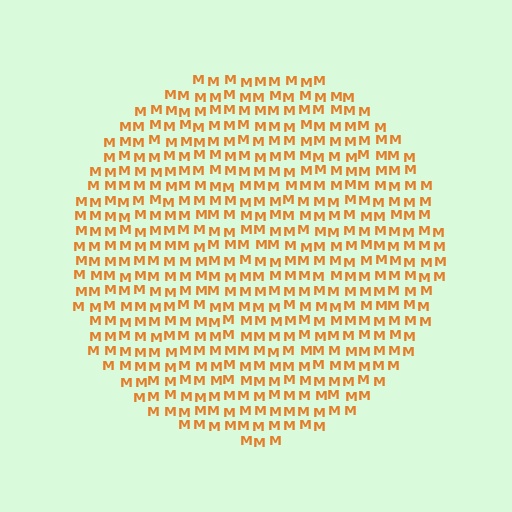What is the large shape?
The large shape is a circle.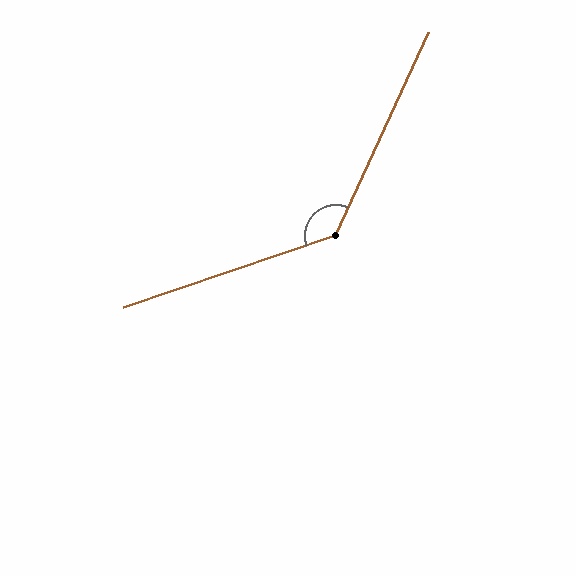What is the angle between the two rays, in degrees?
Approximately 133 degrees.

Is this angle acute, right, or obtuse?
It is obtuse.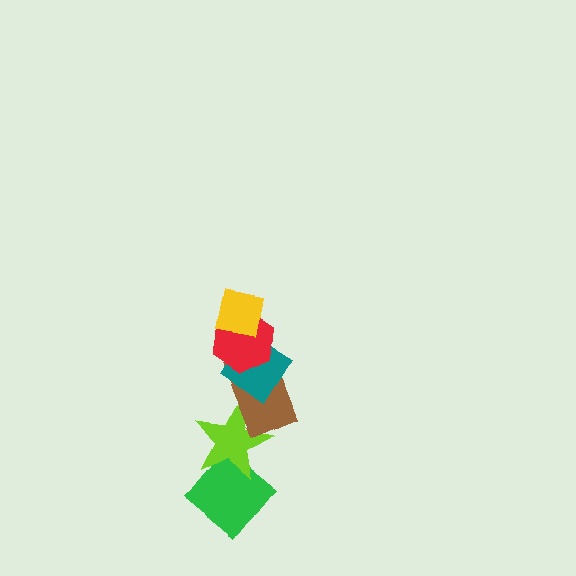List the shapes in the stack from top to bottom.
From top to bottom: the yellow square, the red hexagon, the teal diamond, the brown rectangle, the lime star, the green diamond.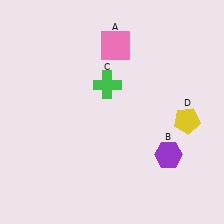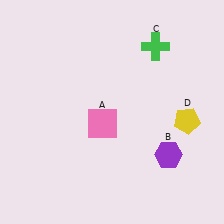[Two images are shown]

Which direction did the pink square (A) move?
The pink square (A) moved down.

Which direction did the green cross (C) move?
The green cross (C) moved right.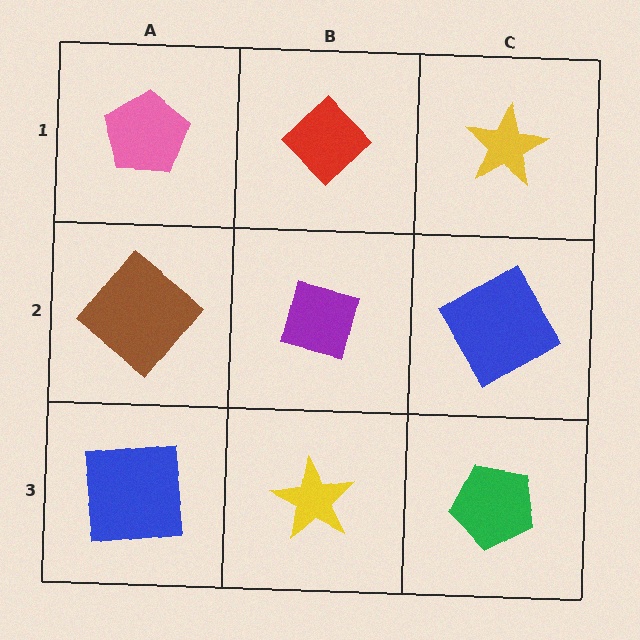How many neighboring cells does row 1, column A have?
2.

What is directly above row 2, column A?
A pink pentagon.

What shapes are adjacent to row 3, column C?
A blue diamond (row 2, column C), a yellow star (row 3, column B).